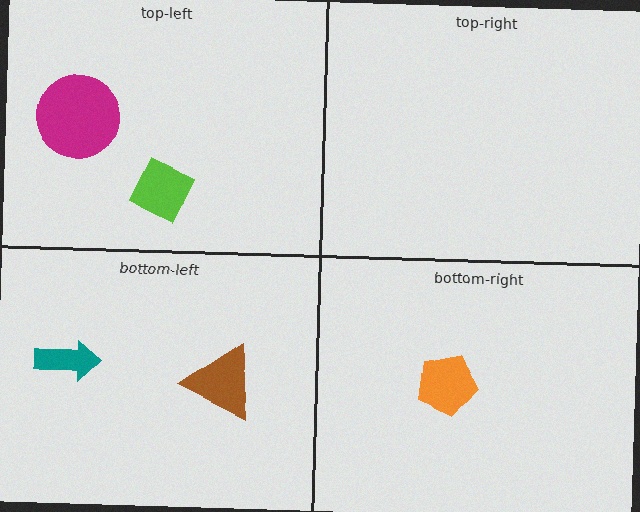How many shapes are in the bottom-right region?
1.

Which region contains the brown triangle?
The bottom-left region.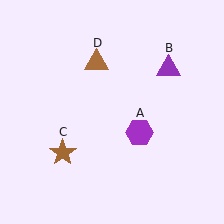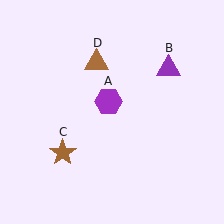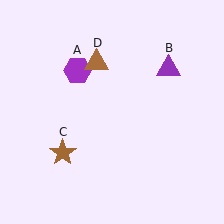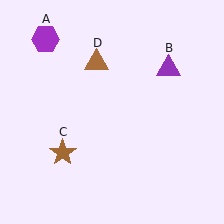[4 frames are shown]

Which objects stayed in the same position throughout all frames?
Purple triangle (object B) and brown star (object C) and brown triangle (object D) remained stationary.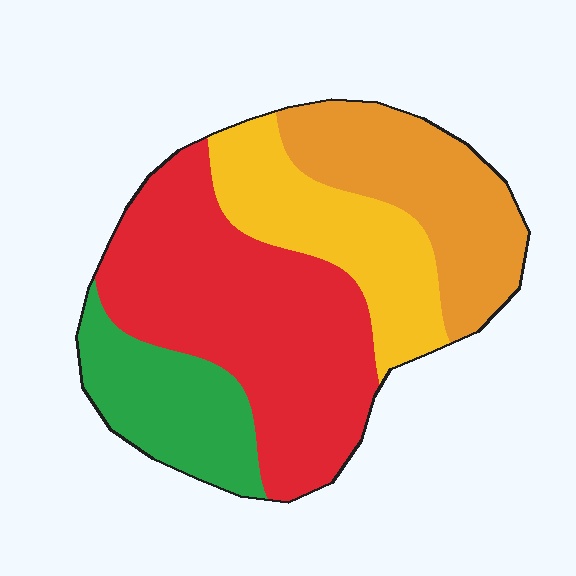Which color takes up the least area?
Green, at roughly 15%.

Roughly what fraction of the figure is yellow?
Yellow takes up about one fifth (1/5) of the figure.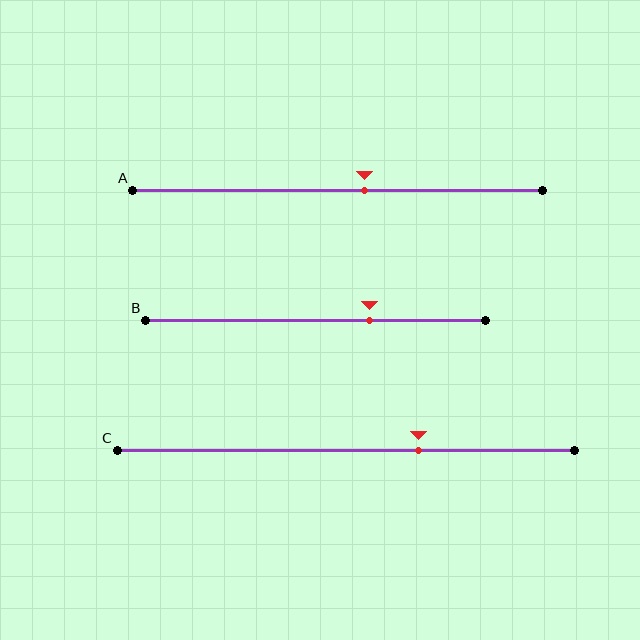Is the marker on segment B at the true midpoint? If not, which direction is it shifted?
No, the marker on segment B is shifted to the right by about 16% of the segment length.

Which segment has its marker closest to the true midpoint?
Segment A has its marker closest to the true midpoint.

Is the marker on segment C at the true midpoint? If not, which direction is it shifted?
No, the marker on segment C is shifted to the right by about 16% of the segment length.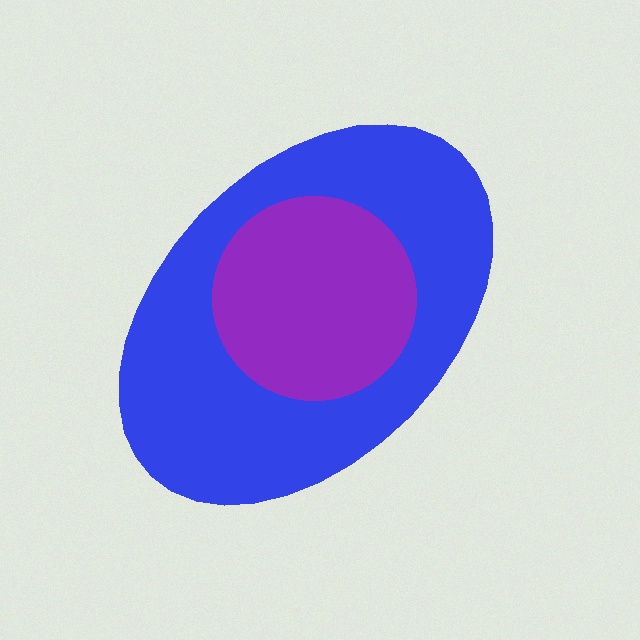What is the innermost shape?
The purple circle.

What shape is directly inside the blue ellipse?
The purple circle.